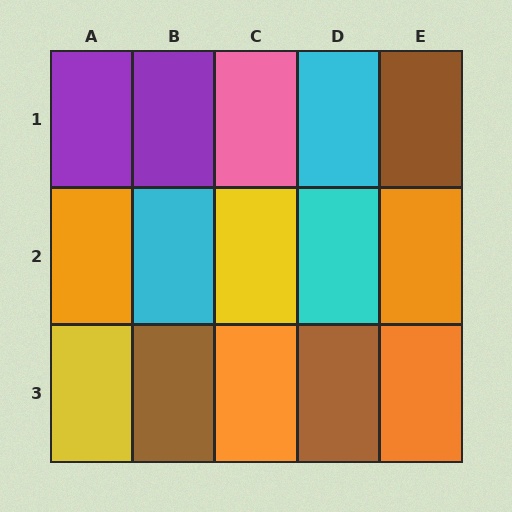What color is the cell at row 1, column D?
Cyan.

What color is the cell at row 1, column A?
Purple.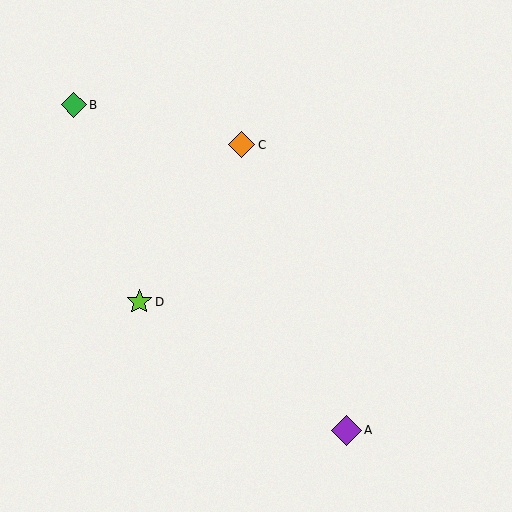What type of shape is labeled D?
Shape D is a lime star.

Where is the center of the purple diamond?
The center of the purple diamond is at (346, 430).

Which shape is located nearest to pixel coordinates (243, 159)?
The orange diamond (labeled C) at (242, 145) is nearest to that location.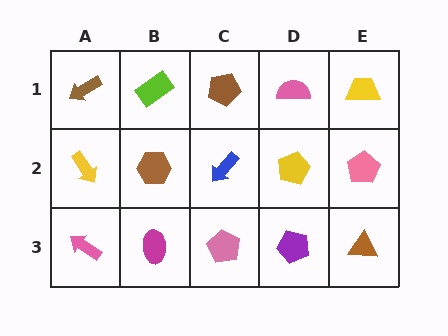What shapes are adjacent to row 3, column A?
A yellow arrow (row 2, column A), a magenta ellipse (row 3, column B).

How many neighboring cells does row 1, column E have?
2.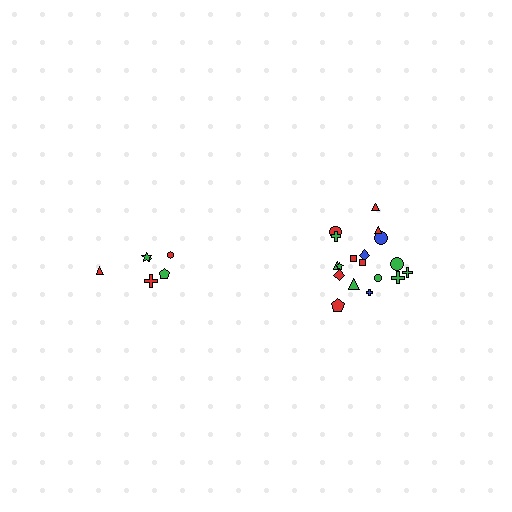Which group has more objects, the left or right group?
The right group.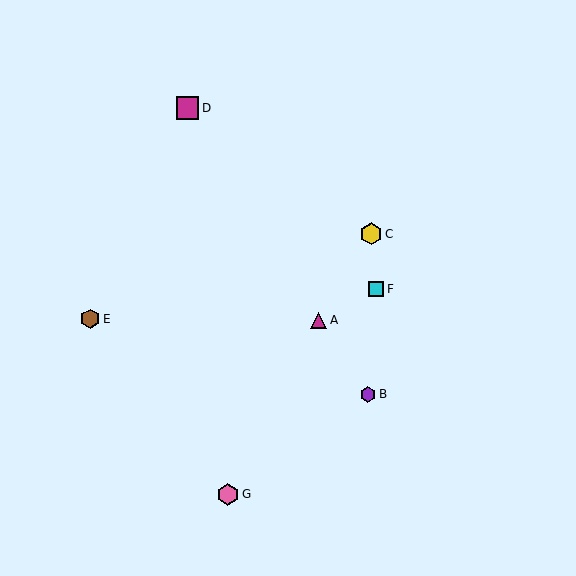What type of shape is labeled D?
Shape D is a magenta square.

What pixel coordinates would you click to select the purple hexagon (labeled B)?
Click at (368, 394) to select the purple hexagon B.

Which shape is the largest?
The magenta square (labeled D) is the largest.